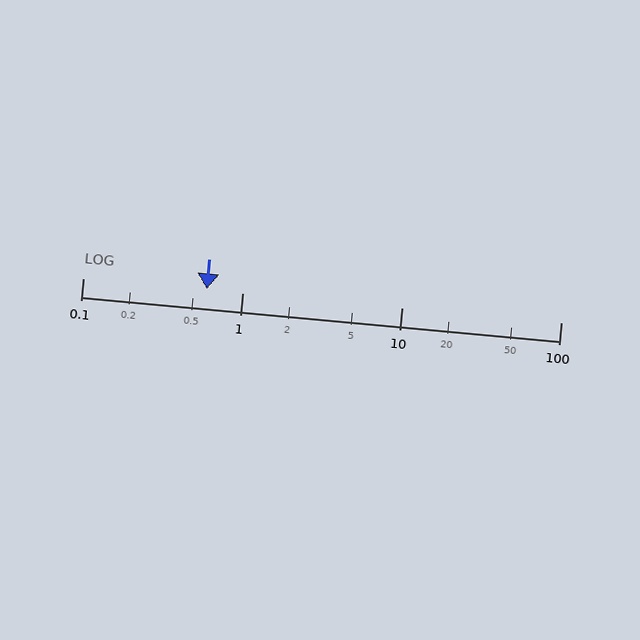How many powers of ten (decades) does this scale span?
The scale spans 3 decades, from 0.1 to 100.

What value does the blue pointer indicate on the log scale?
The pointer indicates approximately 0.6.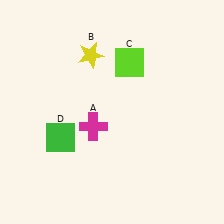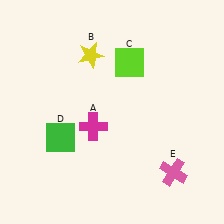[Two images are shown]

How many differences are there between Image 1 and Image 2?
There is 1 difference between the two images.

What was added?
A pink cross (E) was added in Image 2.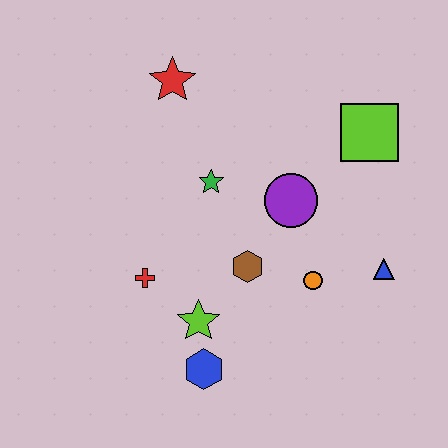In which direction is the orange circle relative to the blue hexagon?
The orange circle is to the right of the blue hexagon.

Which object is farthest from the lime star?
The lime square is farthest from the lime star.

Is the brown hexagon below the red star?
Yes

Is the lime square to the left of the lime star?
No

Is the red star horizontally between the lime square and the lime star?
No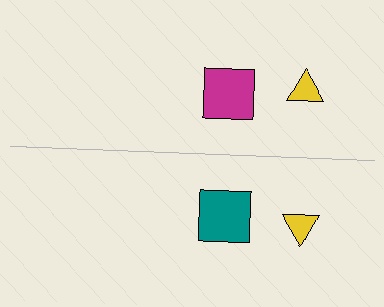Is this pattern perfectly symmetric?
No, the pattern is not perfectly symmetric. The teal square on the bottom side breaks the symmetry — its mirror counterpart is magenta.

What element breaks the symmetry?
The teal square on the bottom side breaks the symmetry — its mirror counterpart is magenta.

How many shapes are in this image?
There are 4 shapes in this image.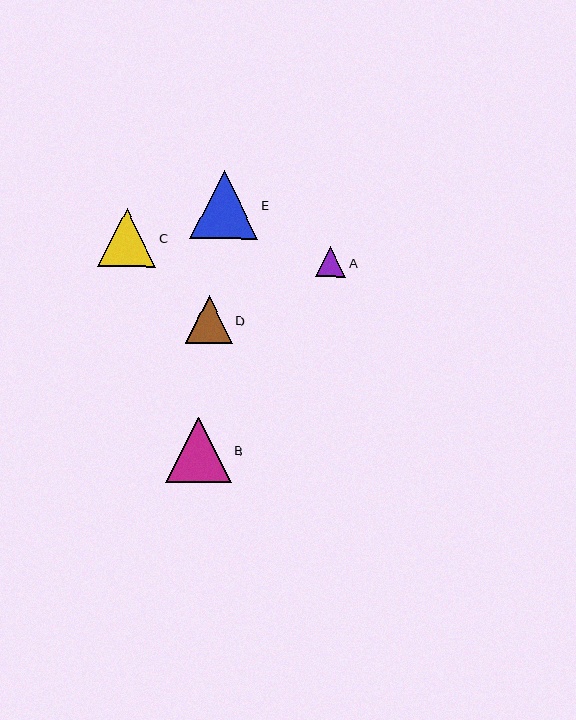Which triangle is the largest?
Triangle E is the largest with a size of approximately 68 pixels.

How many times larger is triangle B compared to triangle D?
Triangle B is approximately 1.4 times the size of triangle D.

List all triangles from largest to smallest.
From largest to smallest: E, B, C, D, A.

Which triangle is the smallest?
Triangle A is the smallest with a size of approximately 30 pixels.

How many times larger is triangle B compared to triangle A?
Triangle B is approximately 2.2 times the size of triangle A.